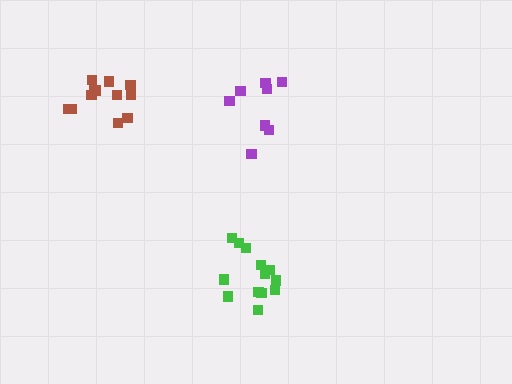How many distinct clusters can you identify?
There are 3 distinct clusters.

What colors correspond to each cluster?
The clusters are colored: purple, green, brown.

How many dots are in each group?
Group 1: 8 dots, Group 2: 13 dots, Group 3: 12 dots (33 total).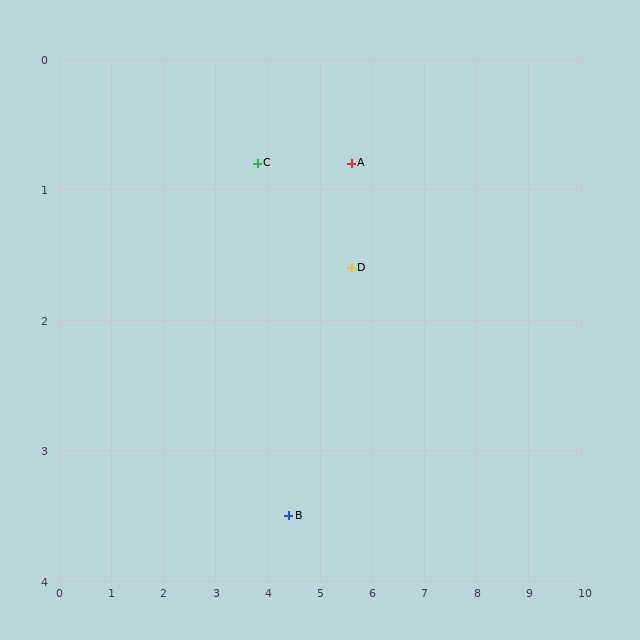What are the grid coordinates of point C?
Point C is at approximately (3.8, 0.8).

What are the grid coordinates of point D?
Point D is at approximately (5.6, 1.6).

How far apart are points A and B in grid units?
Points A and B are about 3.0 grid units apart.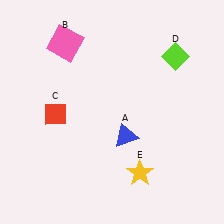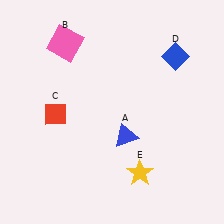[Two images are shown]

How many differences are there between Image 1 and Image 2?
There is 1 difference between the two images.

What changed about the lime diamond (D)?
In Image 1, D is lime. In Image 2, it changed to blue.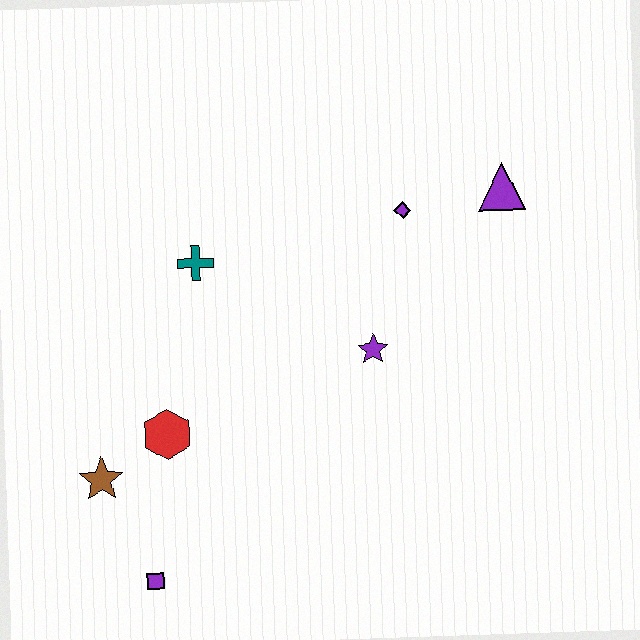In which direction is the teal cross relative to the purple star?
The teal cross is to the left of the purple star.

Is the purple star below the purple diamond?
Yes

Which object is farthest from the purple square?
The purple triangle is farthest from the purple square.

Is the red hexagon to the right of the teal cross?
No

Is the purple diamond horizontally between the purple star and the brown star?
No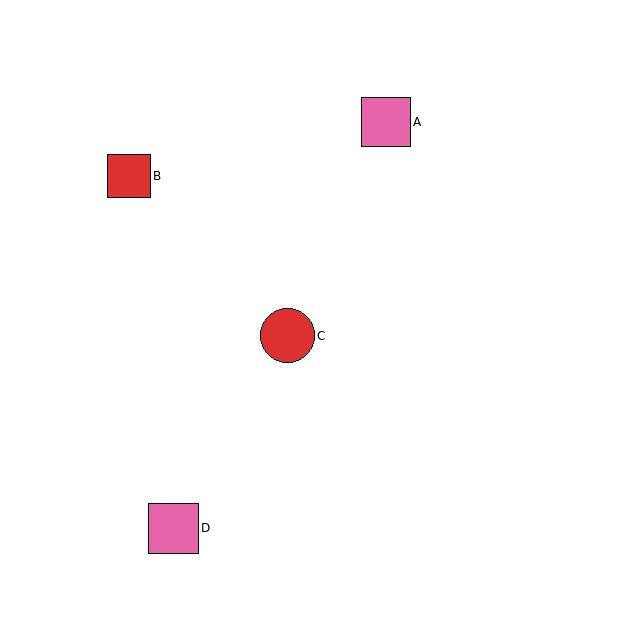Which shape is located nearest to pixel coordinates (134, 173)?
The red square (labeled B) at (129, 176) is nearest to that location.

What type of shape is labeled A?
Shape A is a pink square.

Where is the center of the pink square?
The center of the pink square is at (173, 528).